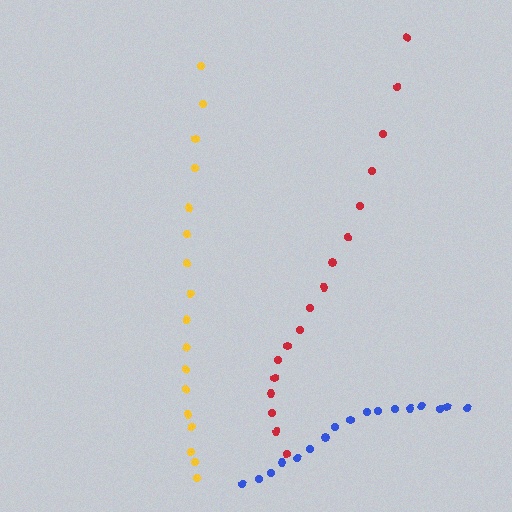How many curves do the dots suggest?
There are 3 distinct paths.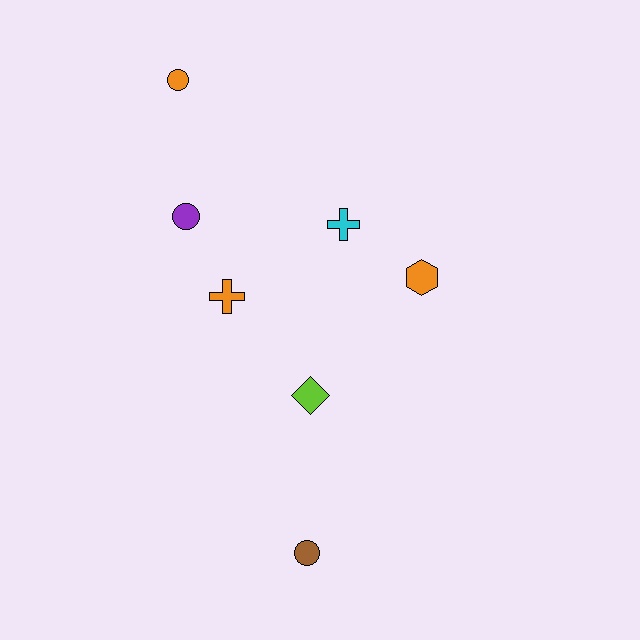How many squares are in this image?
There are no squares.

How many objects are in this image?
There are 7 objects.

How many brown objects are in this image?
There is 1 brown object.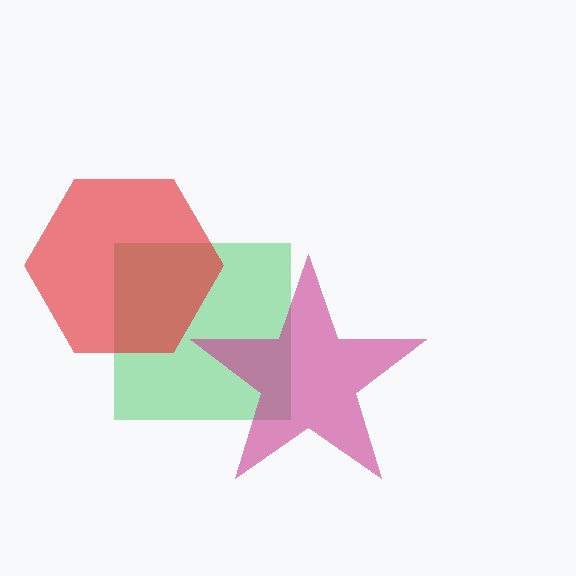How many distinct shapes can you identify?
There are 3 distinct shapes: a green square, a red hexagon, a magenta star.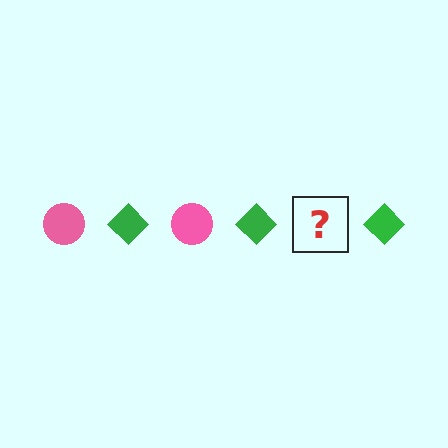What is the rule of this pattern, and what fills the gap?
The rule is that the pattern alternates between pink circle and green diamond. The gap should be filled with a pink circle.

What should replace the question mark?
The question mark should be replaced with a pink circle.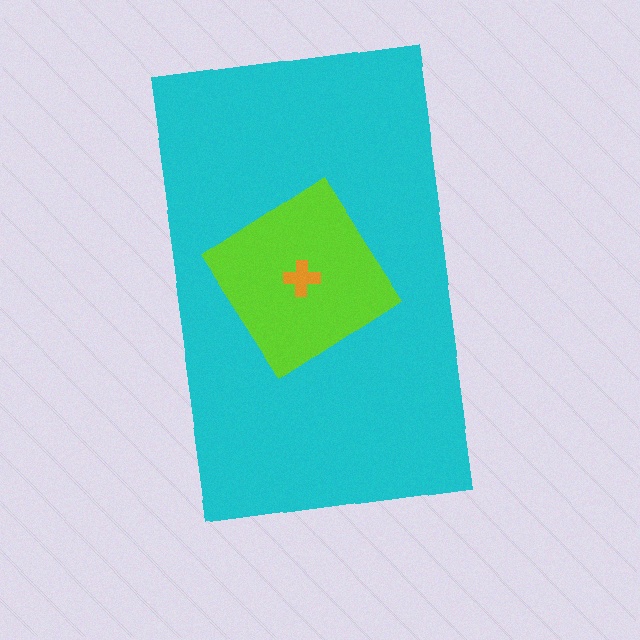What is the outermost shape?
The cyan rectangle.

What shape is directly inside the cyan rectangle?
The lime diamond.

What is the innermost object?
The orange cross.